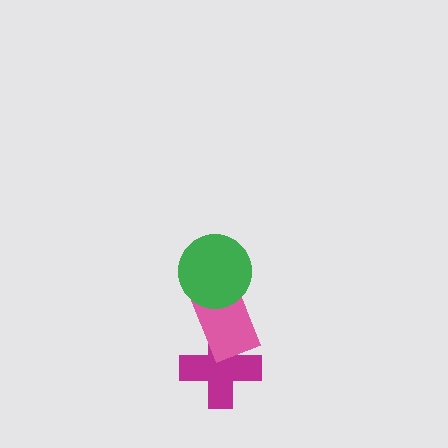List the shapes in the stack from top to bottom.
From top to bottom: the green circle, the pink rectangle, the magenta cross.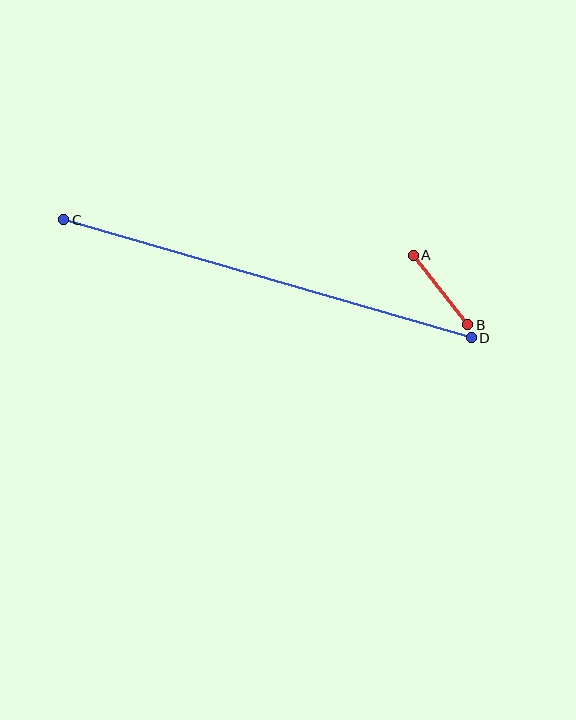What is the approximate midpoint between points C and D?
The midpoint is at approximately (267, 279) pixels.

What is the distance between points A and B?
The distance is approximately 88 pixels.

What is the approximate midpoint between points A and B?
The midpoint is at approximately (441, 290) pixels.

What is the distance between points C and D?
The distance is approximately 424 pixels.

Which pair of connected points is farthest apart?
Points C and D are farthest apart.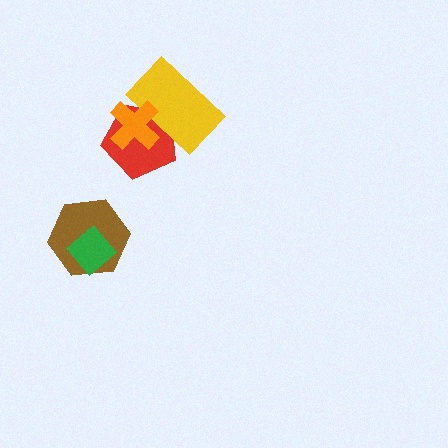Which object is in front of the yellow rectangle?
The orange cross is in front of the yellow rectangle.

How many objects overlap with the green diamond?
1 object overlaps with the green diamond.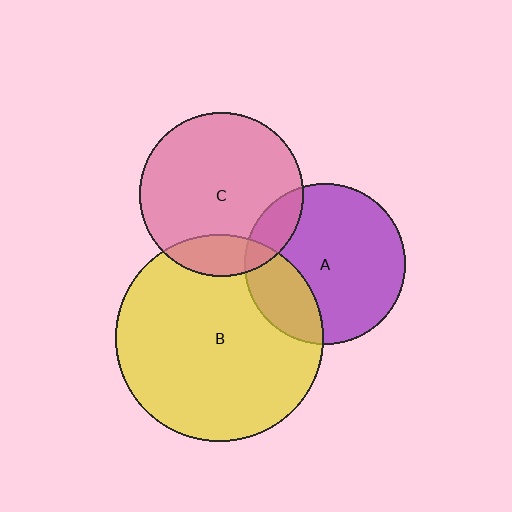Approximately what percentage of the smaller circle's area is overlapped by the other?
Approximately 25%.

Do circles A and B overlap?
Yes.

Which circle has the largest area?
Circle B (yellow).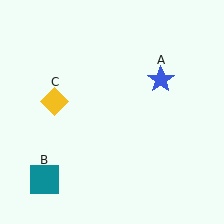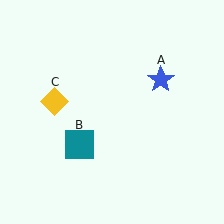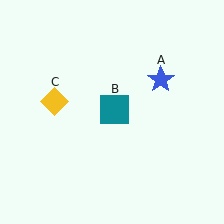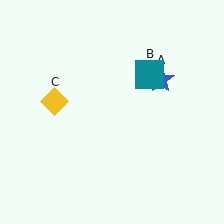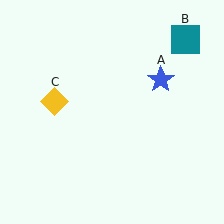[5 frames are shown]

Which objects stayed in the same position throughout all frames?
Blue star (object A) and yellow diamond (object C) remained stationary.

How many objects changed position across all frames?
1 object changed position: teal square (object B).